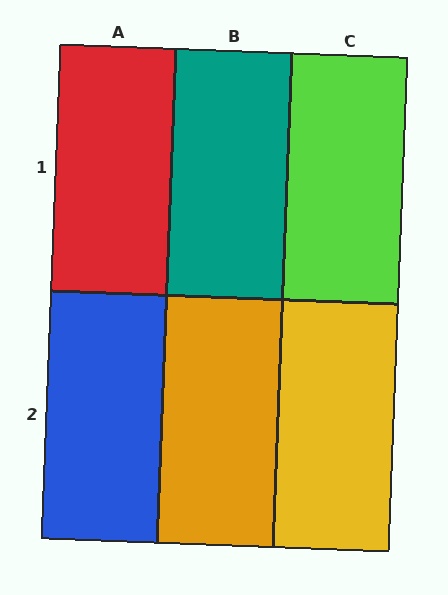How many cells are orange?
1 cell is orange.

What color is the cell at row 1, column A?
Red.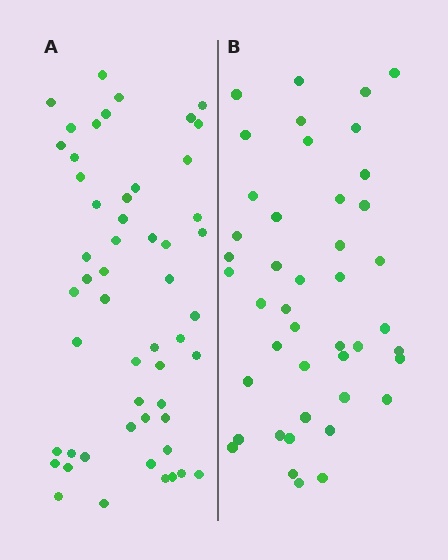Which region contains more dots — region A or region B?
Region A (the left region) has more dots.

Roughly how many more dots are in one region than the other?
Region A has roughly 8 or so more dots than region B.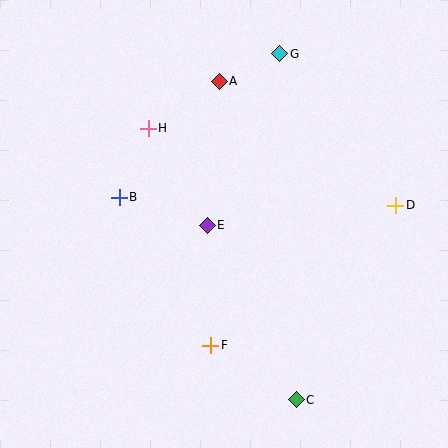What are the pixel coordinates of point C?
Point C is at (296, 400).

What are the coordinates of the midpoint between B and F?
The midpoint between B and F is at (165, 271).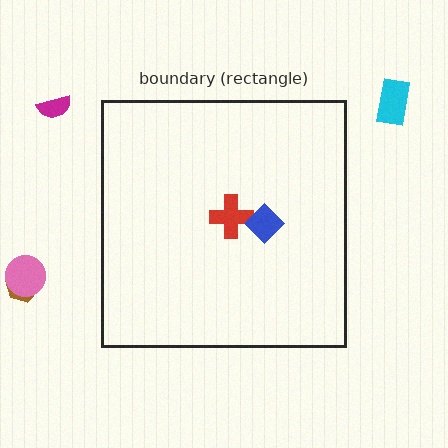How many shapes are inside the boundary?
2 inside, 4 outside.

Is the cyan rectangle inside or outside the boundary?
Outside.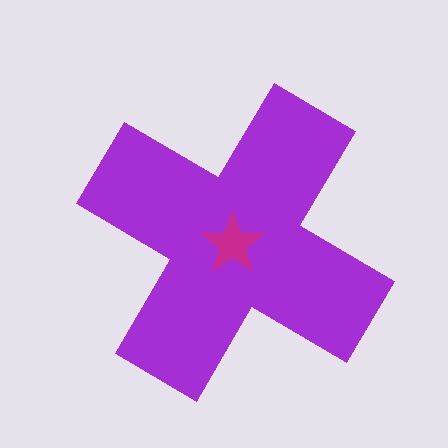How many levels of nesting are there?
2.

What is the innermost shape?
The magenta star.